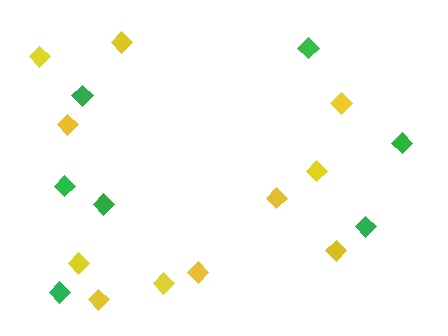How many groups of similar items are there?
There are 2 groups: one group of green diamonds (7) and one group of yellow diamonds (11).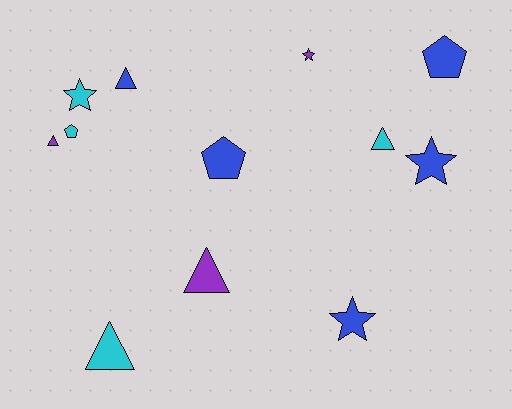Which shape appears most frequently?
Triangle, with 5 objects.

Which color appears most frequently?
Blue, with 5 objects.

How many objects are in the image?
There are 12 objects.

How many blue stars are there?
There are 2 blue stars.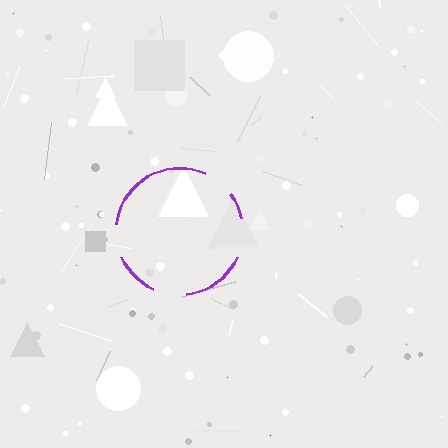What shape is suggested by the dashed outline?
The dashed outline suggests a circle.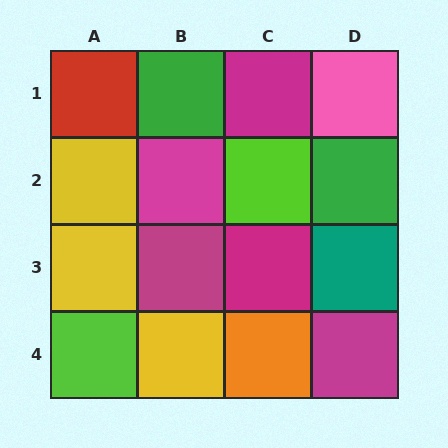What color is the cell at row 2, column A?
Yellow.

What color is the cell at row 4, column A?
Lime.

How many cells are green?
2 cells are green.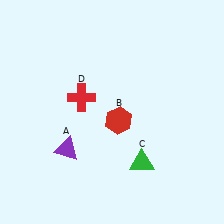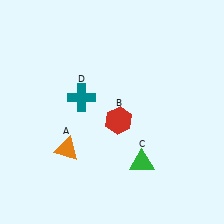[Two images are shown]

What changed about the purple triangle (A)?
In Image 1, A is purple. In Image 2, it changed to orange.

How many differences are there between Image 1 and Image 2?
There are 2 differences between the two images.